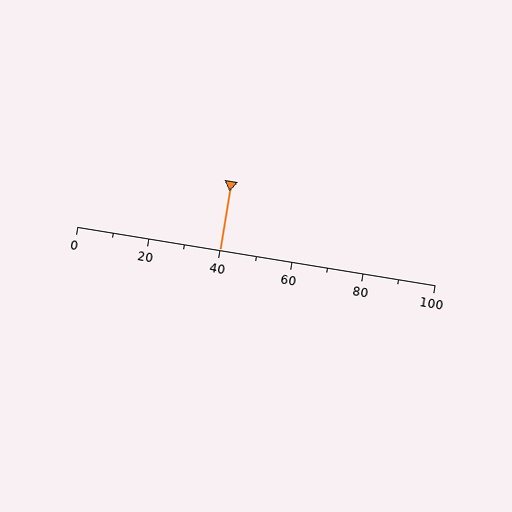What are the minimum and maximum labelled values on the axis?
The axis runs from 0 to 100.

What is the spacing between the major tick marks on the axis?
The major ticks are spaced 20 apart.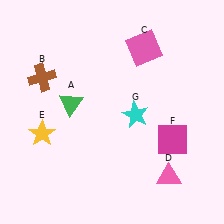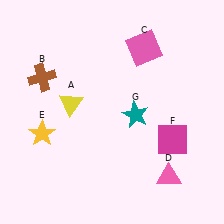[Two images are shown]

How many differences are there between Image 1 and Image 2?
There are 2 differences between the two images.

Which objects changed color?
A changed from green to yellow. G changed from cyan to teal.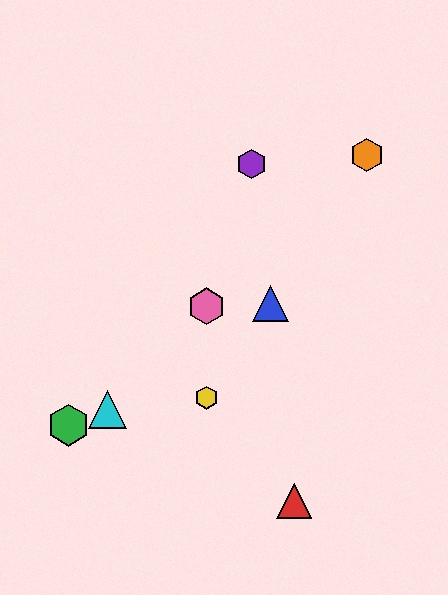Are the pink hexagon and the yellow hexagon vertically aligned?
Yes, both are at x≈207.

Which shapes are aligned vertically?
The yellow hexagon, the pink hexagon are aligned vertically.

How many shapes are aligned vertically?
2 shapes (the yellow hexagon, the pink hexagon) are aligned vertically.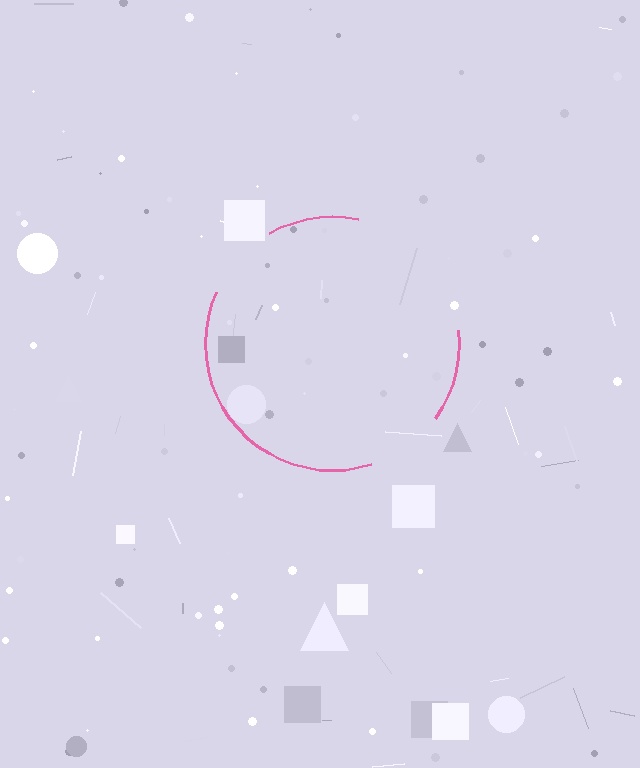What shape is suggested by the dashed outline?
The dashed outline suggests a circle.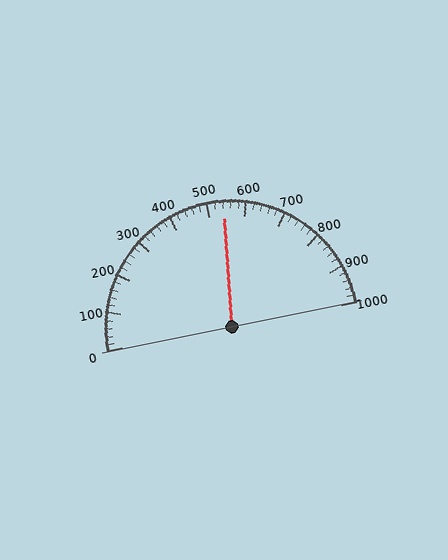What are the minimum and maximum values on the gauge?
The gauge ranges from 0 to 1000.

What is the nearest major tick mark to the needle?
The nearest major tick mark is 500.